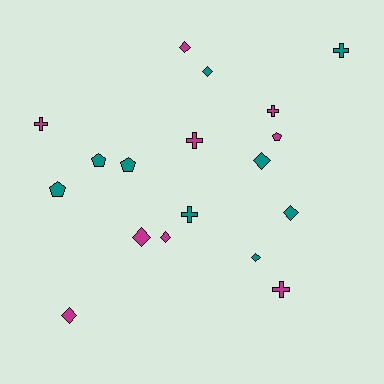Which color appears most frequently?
Magenta, with 9 objects.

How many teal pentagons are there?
There are 3 teal pentagons.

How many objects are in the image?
There are 18 objects.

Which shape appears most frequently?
Diamond, with 8 objects.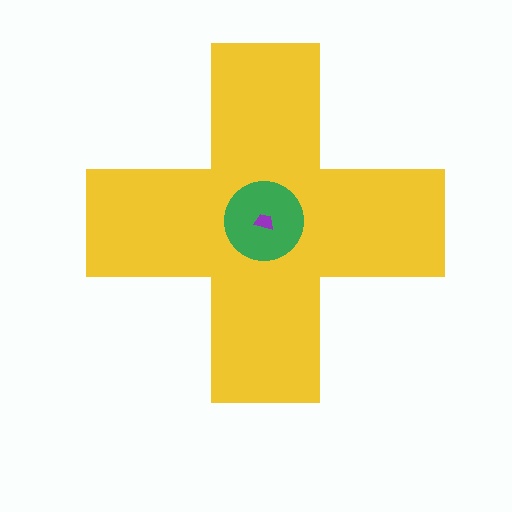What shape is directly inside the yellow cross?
The green circle.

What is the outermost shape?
The yellow cross.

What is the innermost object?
The purple trapezoid.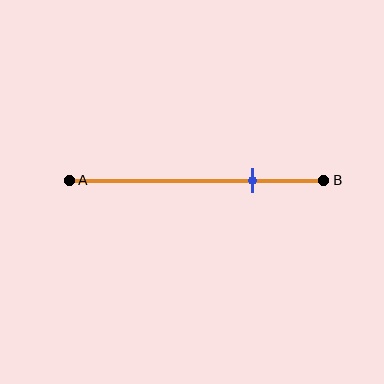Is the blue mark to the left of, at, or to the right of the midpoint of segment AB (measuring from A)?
The blue mark is to the right of the midpoint of segment AB.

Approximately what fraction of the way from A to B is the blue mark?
The blue mark is approximately 70% of the way from A to B.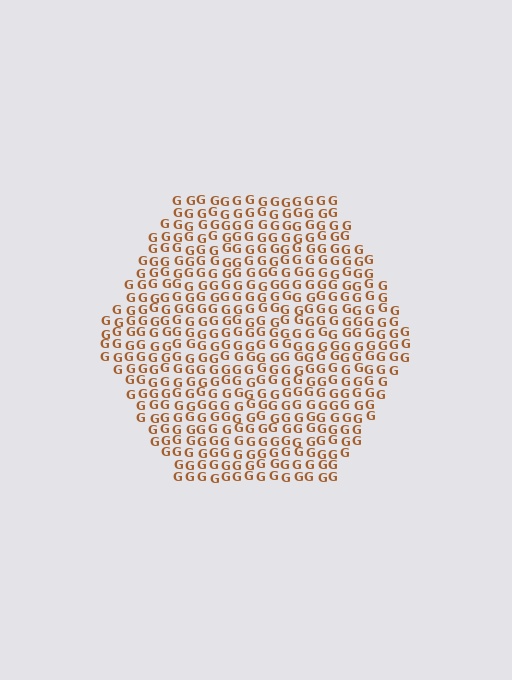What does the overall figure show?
The overall figure shows a hexagon.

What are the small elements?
The small elements are letter G's.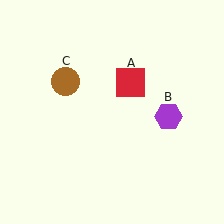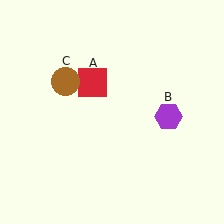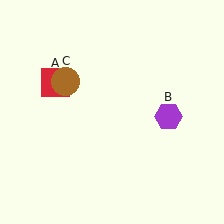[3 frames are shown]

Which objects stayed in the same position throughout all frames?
Purple hexagon (object B) and brown circle (object C) remained stationary.